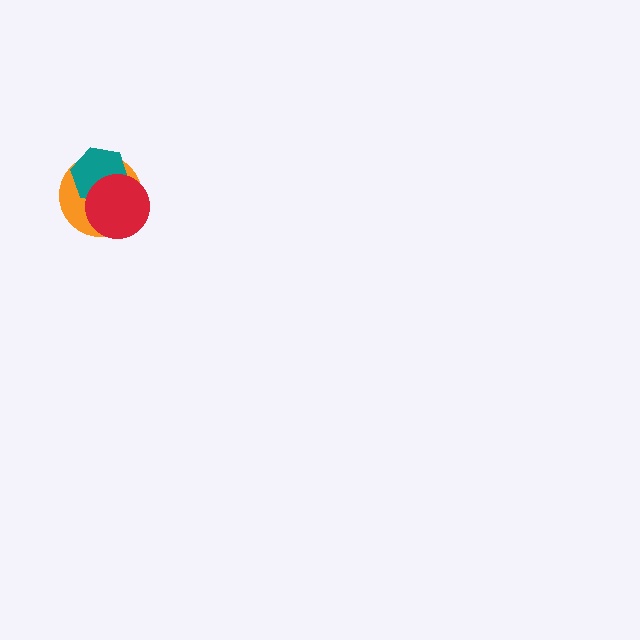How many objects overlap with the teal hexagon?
2 objects overlap with the teal hexagon.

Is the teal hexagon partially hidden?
Yes, it is partially covered by another shape.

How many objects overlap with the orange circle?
2 objects overlap with the orange circle.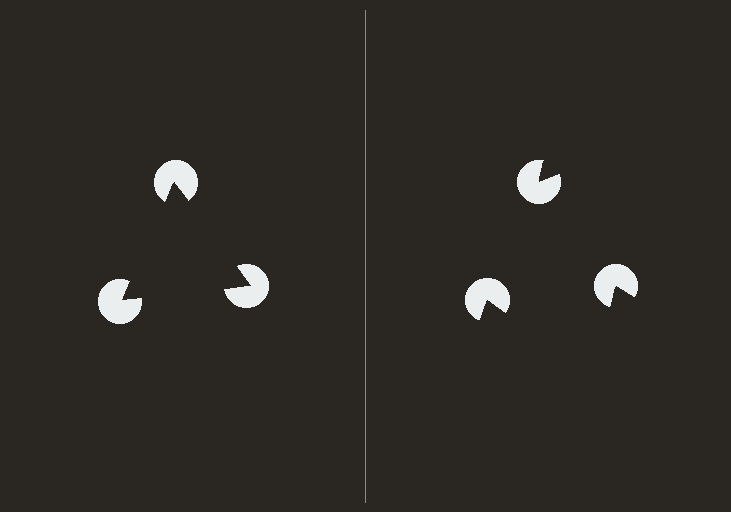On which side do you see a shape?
An illusory triangle appears on the left side. On the right side the wedge cuts are rotated, so no coherent shape forms.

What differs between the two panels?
The pac-man discs are positioned identically on both sides; only the wedge orientations differ. On the left they align to a triangle; on the right they are misaligned.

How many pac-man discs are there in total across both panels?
6 — 3 on each side.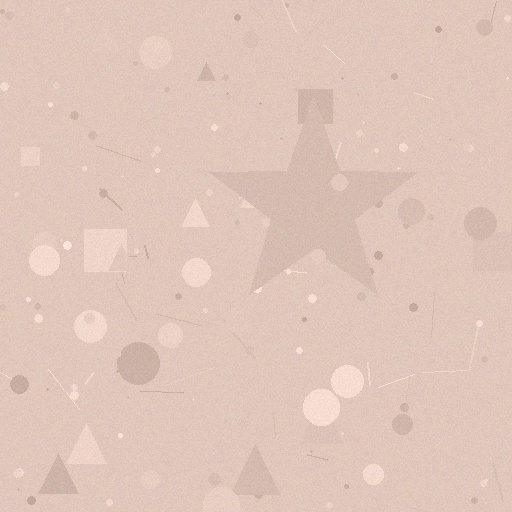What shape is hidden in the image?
A star is hidden in the image.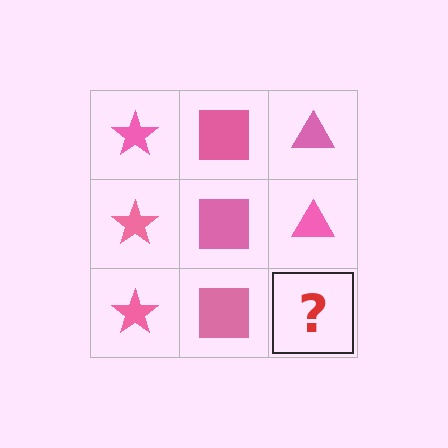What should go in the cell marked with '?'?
The missing cell should contain a pink triangle.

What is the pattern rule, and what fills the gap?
The rule is that each column has a consistent shape. The gap should be filled with a pink triangle.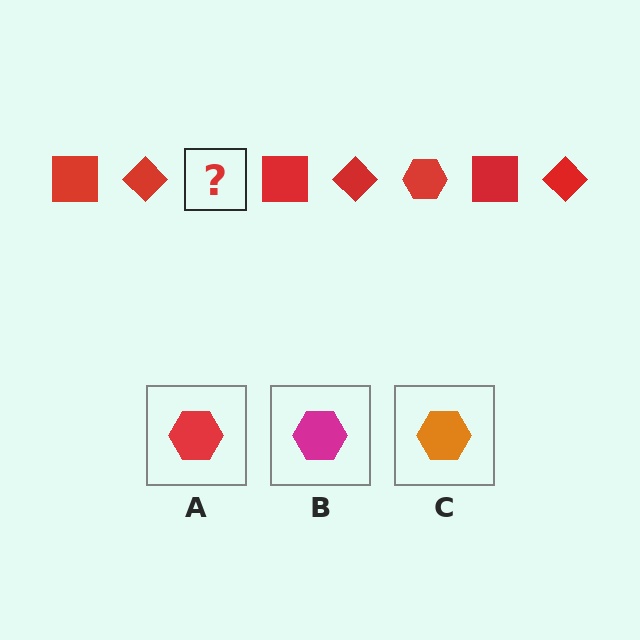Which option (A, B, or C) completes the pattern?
A.